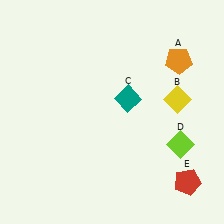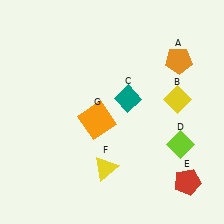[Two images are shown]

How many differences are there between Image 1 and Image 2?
There are 2 differences between the two images.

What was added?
A yellow triangle (F), an orange square (G) were added in Image 2.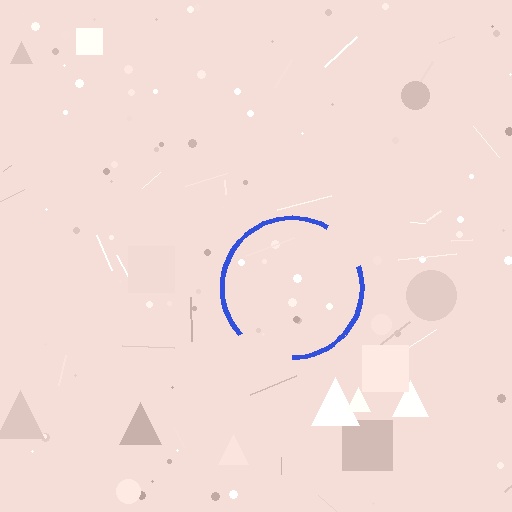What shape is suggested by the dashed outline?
The dashed outline suggests a circle.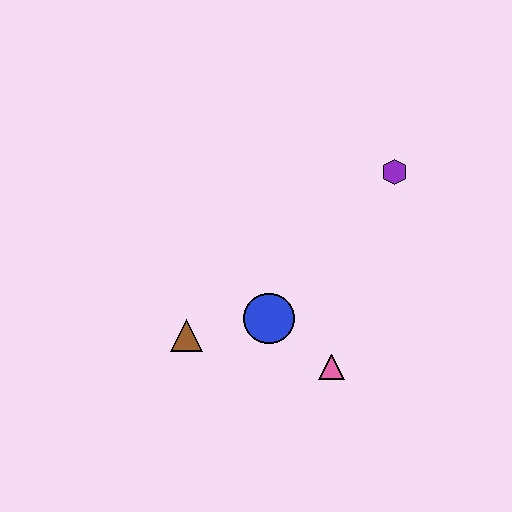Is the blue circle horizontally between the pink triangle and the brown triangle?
Yes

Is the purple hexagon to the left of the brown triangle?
No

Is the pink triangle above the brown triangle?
No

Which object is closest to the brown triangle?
The blue circle is closest to the brown triangle.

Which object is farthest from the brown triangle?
The purple hexagon is farthest from the brown triangle.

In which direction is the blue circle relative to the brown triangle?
The blue circle is to the right of the brown triangle.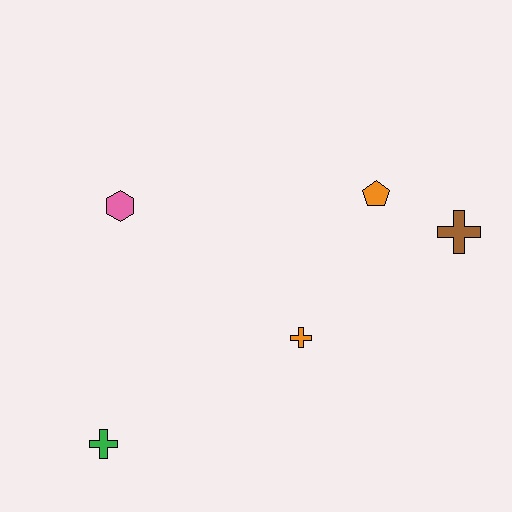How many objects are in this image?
There are 5 objects.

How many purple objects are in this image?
There are no purple objects.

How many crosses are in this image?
There are 3 crosses.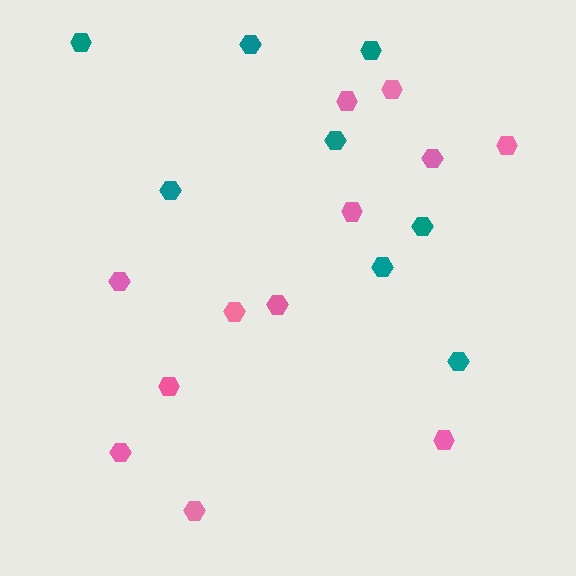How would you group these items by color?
There are 2 groups: one group of pink hexagons (12) and one group of teal hexagons (8).